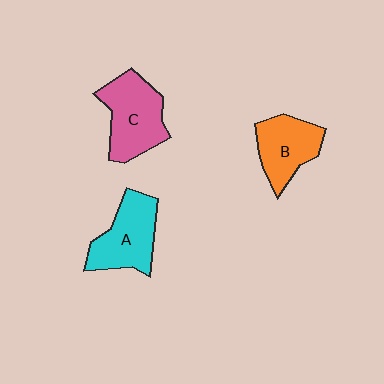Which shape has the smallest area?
Shape B (orange).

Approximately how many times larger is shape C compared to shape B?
Approximately 1.2 times.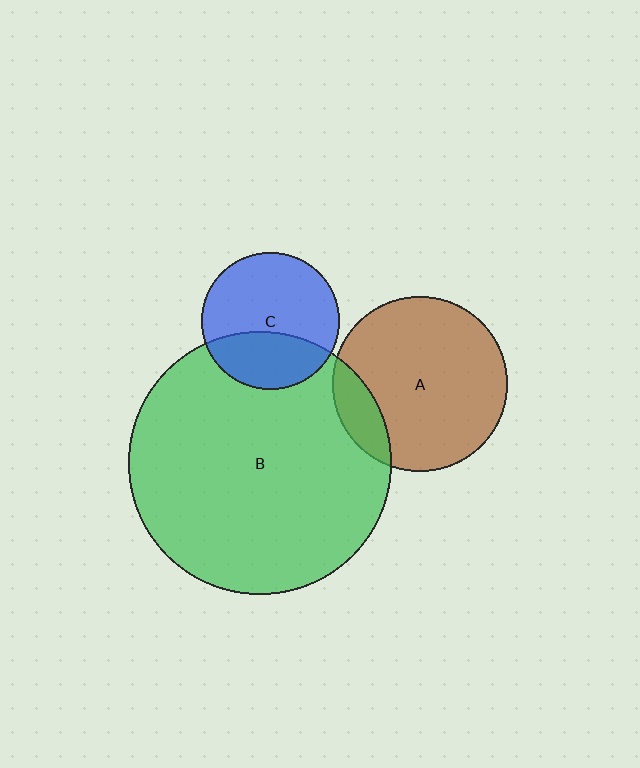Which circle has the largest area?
Circle B (green).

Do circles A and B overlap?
Yes.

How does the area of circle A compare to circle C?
Approximately 1.6 times.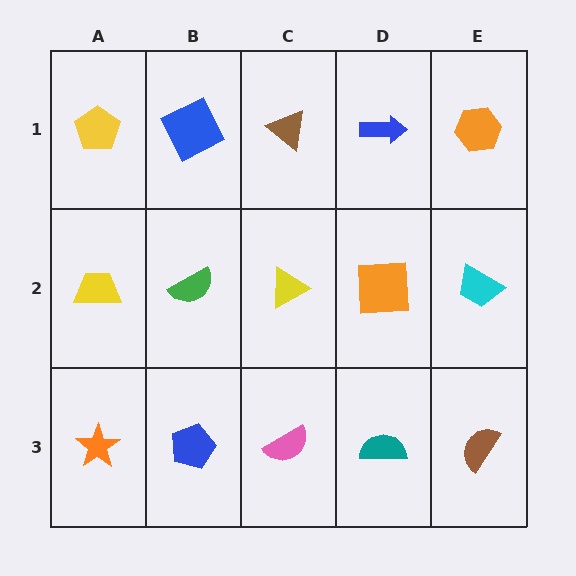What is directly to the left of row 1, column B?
A yellow pentagon.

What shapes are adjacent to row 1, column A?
A yellow trapezoid (row 2, column A), a blue square (row 1, column B).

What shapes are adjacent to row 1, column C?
A yellow triangle (row 2, column C), a blue square (row 1, column B), a blue arrow (row 1, column D).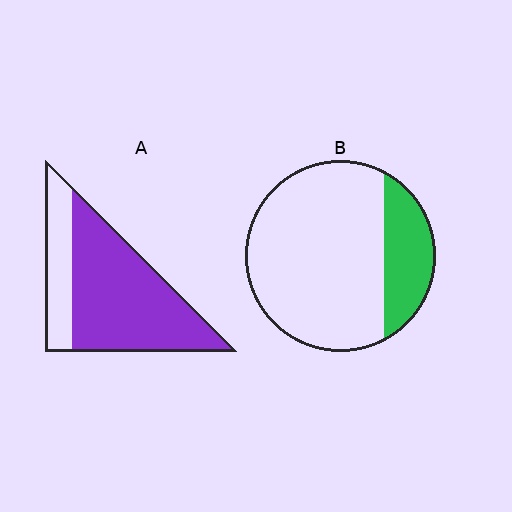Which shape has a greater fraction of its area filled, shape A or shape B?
Shape A.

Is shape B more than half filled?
No.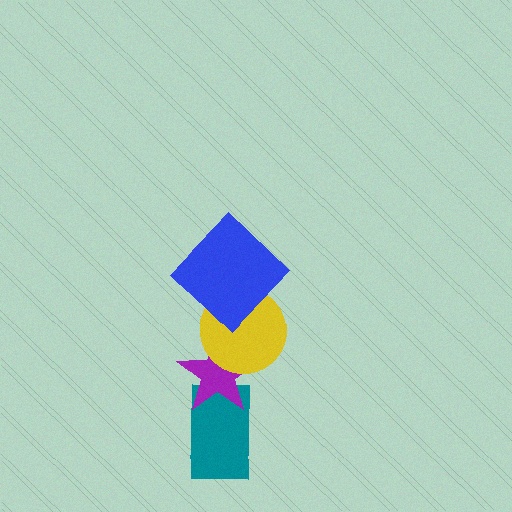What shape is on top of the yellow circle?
The blue diamond is on top of the yellow circle.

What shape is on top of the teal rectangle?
The purple star is on top of the teal rectangle.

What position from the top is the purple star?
The purple star is 3rd from the top.